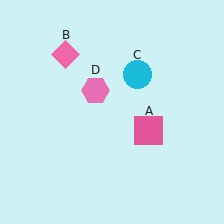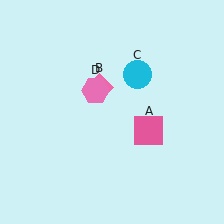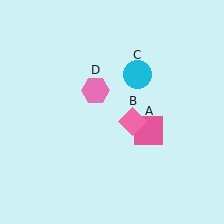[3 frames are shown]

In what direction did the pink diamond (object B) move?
The pink diamond (object B) moved down and to the right.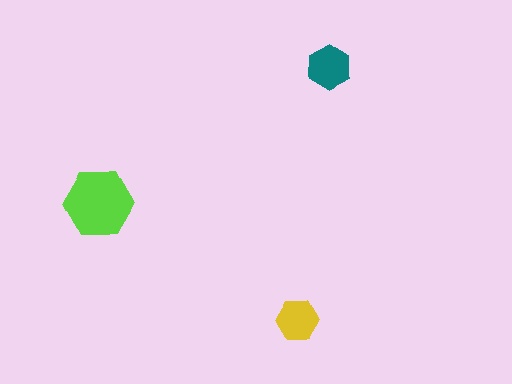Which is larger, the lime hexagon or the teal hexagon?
The lime one.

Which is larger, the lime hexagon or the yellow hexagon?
The lime one.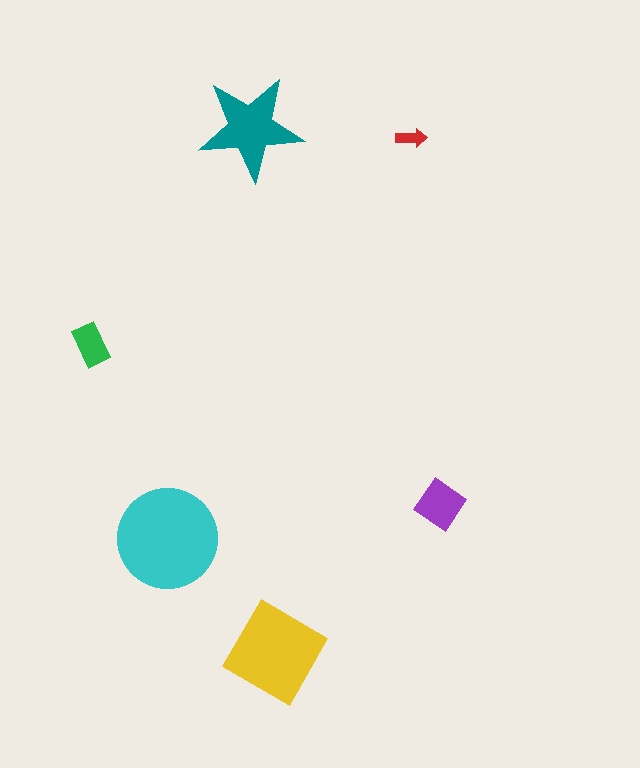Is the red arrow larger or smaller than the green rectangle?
Smaller.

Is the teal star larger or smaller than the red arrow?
Larger.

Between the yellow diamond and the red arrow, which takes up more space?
The yellow diamond.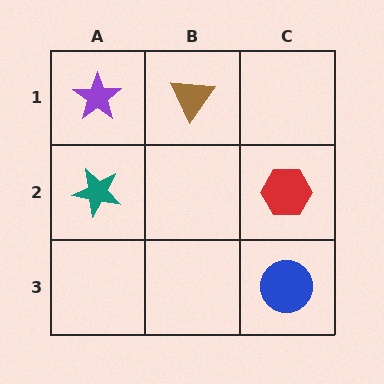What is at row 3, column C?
A blue circle.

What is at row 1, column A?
A purple star.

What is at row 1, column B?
A brown triangle.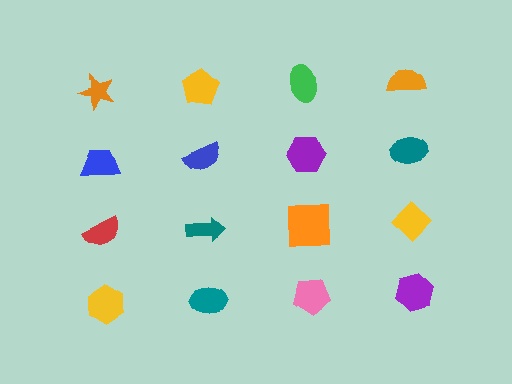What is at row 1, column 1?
An orange star.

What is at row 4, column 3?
A pink pentagon.